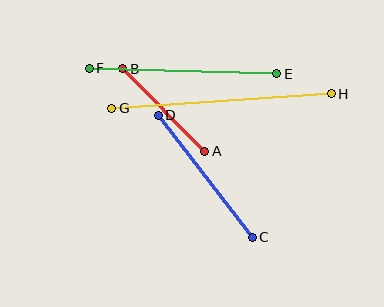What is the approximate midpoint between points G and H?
The midpoint is at approximately (221, 101) pixels.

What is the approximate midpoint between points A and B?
The midpoint is at approximately (164, 110) pixels.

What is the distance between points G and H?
The distance is approximately 220 pixels.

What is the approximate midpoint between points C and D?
The midpoint is at approximately (205, 176) pixels.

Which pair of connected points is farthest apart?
Points G and H are farthest apart.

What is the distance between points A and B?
The distance is approximately 116 pixels.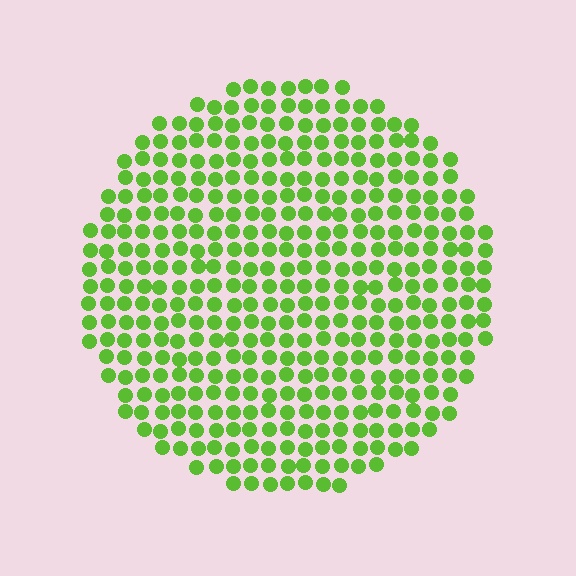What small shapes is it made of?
It is made of small circles.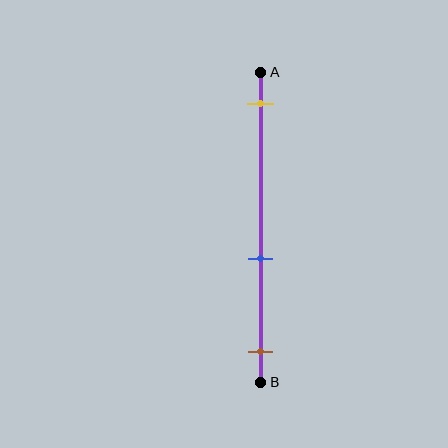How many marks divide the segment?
There are 3 marks dividing the segment.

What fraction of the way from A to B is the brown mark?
The brown mark is approximately 90% (0.9) of the way from A to B.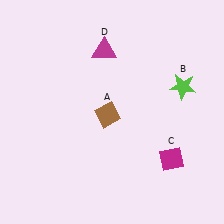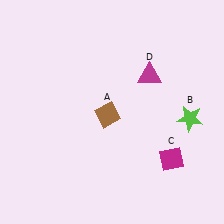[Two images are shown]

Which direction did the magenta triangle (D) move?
The magenta triangle (D) moved right.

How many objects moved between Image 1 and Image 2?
2 objects moved between the two images.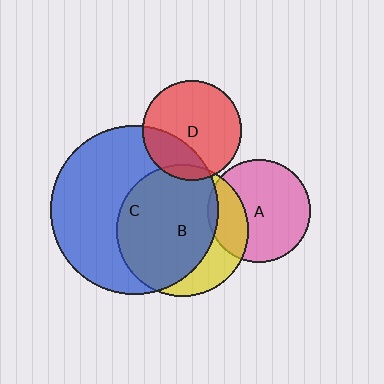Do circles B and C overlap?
Yes.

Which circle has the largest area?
Circle C (blue).